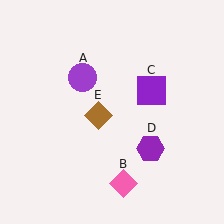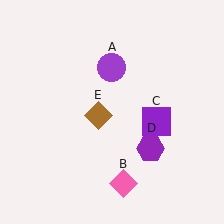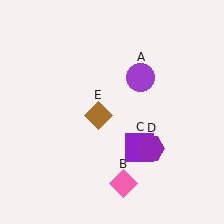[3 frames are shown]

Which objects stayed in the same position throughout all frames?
Pink diamond (object B) and purple hexagon (object D) and brown diamond (object E) remained stationary.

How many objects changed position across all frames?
2 objects changed position: purple circle (object A), purple square (object C).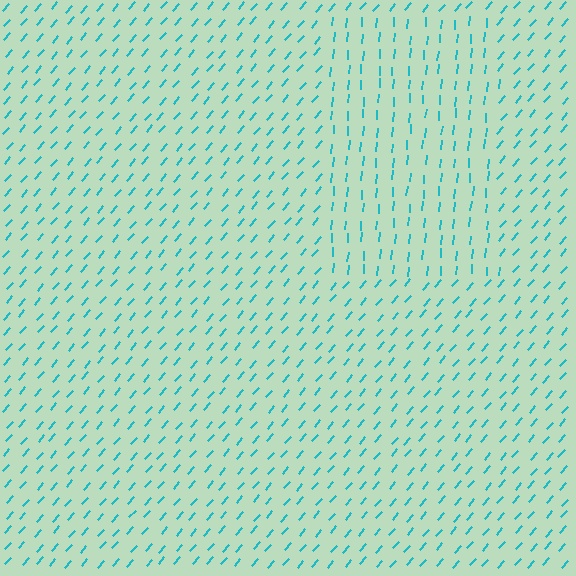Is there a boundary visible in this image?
Yes, there is a texture boundary formed by a change in line orientation.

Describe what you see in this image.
The image is filled with small cyan line segments. A rectangle region in the image has lines oriented differently from the surrounding lines, creating a visible texture boundary.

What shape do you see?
I see a rectangle.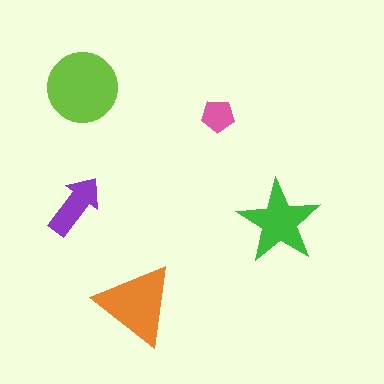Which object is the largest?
The lime circle.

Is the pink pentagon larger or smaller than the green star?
Smaller.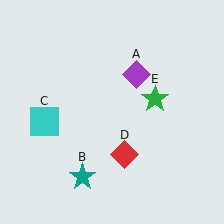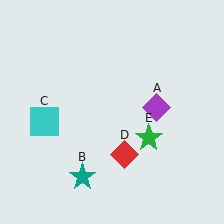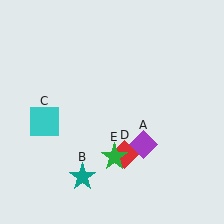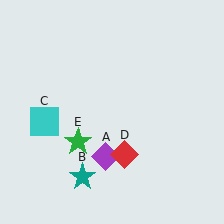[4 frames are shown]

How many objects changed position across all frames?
2 objects changed position: purple diamond (object A), green star (object E).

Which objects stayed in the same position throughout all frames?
Teal star (object B) and cyan square (object C) and red diamond (object D) remained stationary.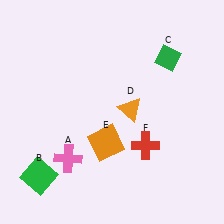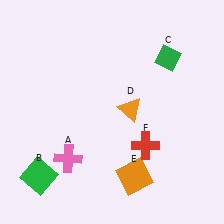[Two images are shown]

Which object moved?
The orange square (E) moved down.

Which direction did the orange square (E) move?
The orange square (E) moved down.